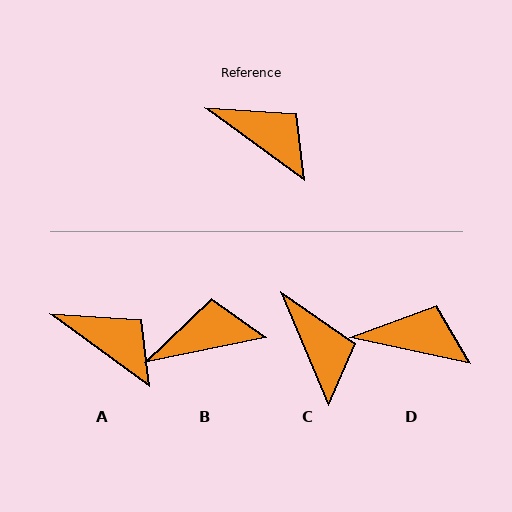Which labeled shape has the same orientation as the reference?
A.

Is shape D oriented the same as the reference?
No, it is off by about 24 degrees.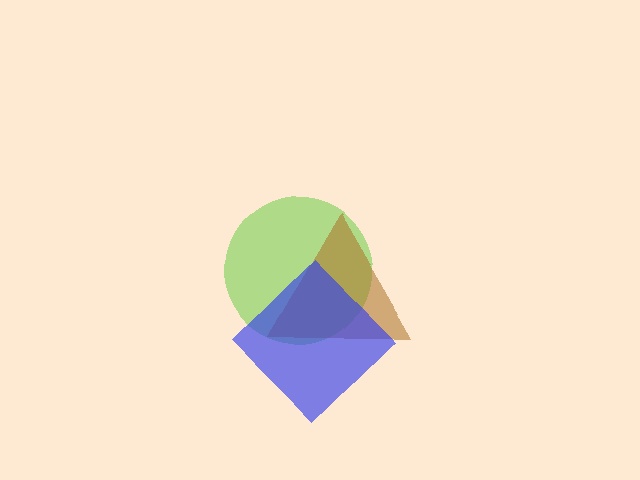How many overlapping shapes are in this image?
There are 3 overlapping shapes in the image.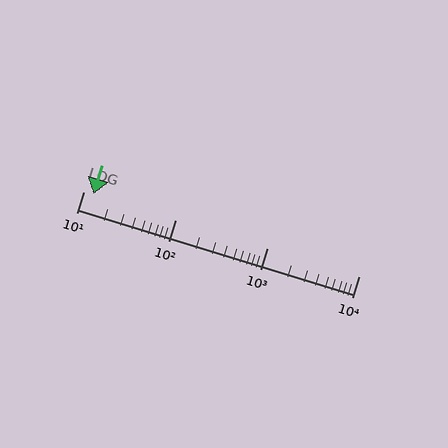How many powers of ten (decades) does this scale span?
The scale spans 3 decades, from 10 to 10000.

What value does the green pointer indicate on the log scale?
The pointer indicates approximately 13.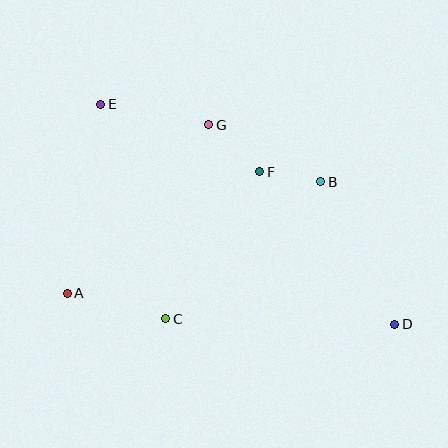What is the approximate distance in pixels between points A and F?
The distance between A and F is approximately 228 pixels.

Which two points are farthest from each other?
Points D and E are farthest from each other.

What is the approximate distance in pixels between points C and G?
The distance between C and G is approximately 199 pixels.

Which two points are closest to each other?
Points B and F are closest to each other.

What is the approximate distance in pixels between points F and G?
The distance between F and G is approximately 69 pixels.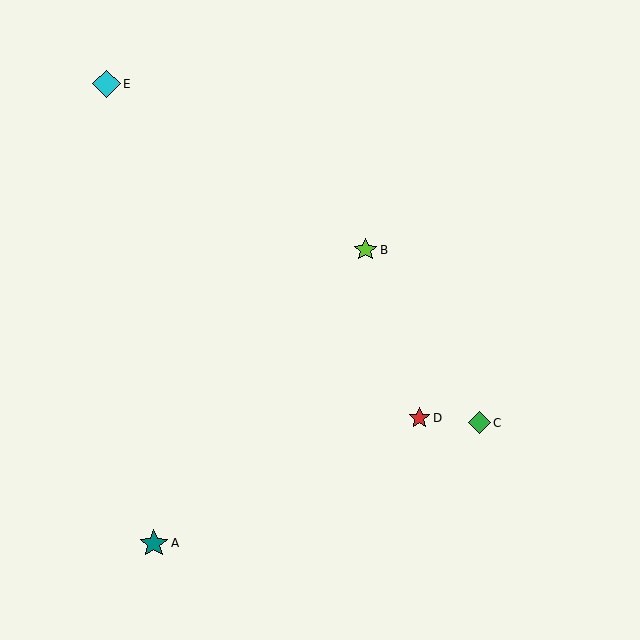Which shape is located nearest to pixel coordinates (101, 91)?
The cyan diamond (labeled E) at (107, 84) is nearest to that location.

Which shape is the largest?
The teal star (labeled A) is the largest.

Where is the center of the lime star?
The center of the lime star is at (365, 250).